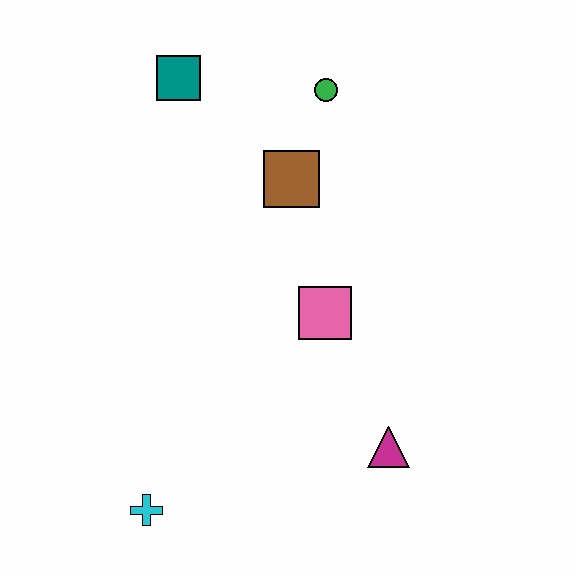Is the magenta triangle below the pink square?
Yes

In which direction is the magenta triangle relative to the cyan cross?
The magenta triangle is to the right of the cyan cross.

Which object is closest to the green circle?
The brown square is closest to the green circle.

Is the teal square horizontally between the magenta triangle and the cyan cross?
Yes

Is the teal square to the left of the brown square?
Yes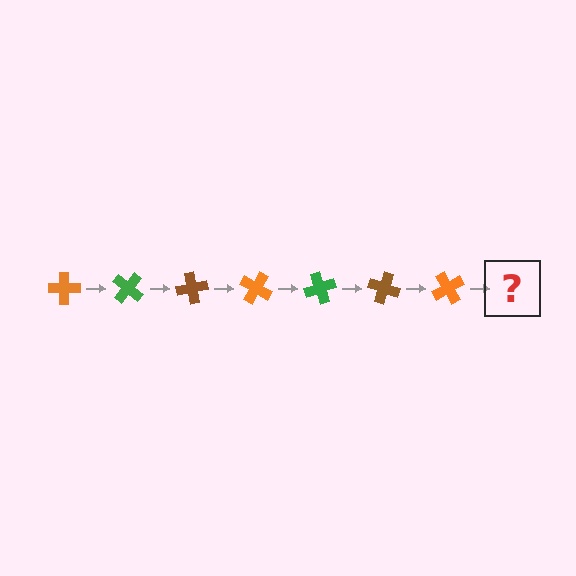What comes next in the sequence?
The next element should be a green cross, rotated 280 degrees from the start.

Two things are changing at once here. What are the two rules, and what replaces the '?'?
The two rules are that it rotates 40 degrees each step and the color cycles through orange, green, and brown. The '?' should be a green cross, rotated 280 degrees from the start.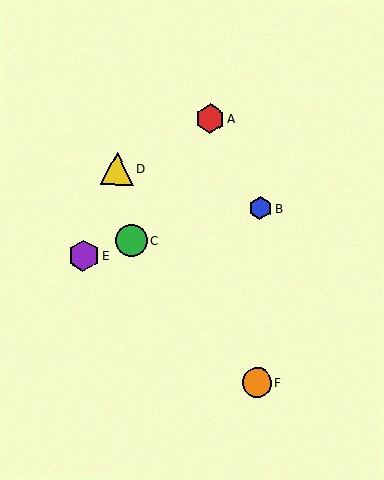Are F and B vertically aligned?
Yes, both are at x≈257.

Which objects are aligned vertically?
Objects B, F are aligned vertically.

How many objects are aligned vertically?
2 objects (B, F) are aligned vertically.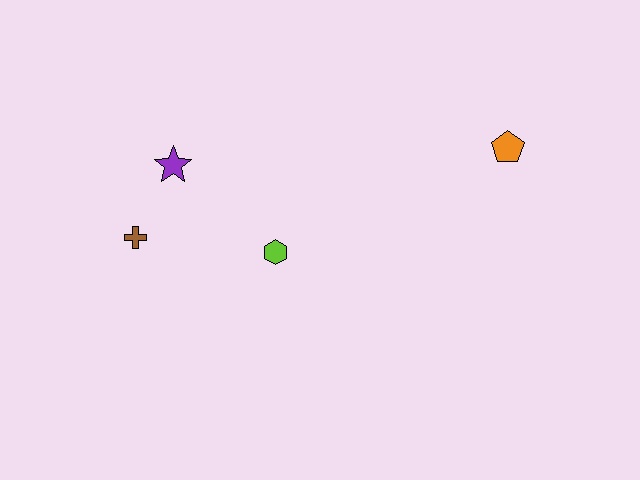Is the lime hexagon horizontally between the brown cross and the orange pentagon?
Yes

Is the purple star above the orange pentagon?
No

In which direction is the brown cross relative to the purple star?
The brown cross is below the purple star.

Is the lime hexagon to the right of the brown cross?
Yes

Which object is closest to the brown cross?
The purple star is closest to the brown cross.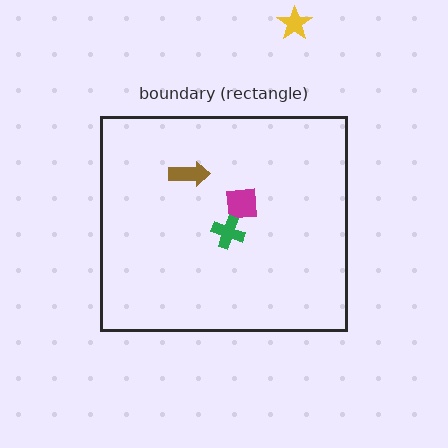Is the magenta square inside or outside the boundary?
Inside.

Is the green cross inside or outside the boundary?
Inside.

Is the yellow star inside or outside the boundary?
Outside.